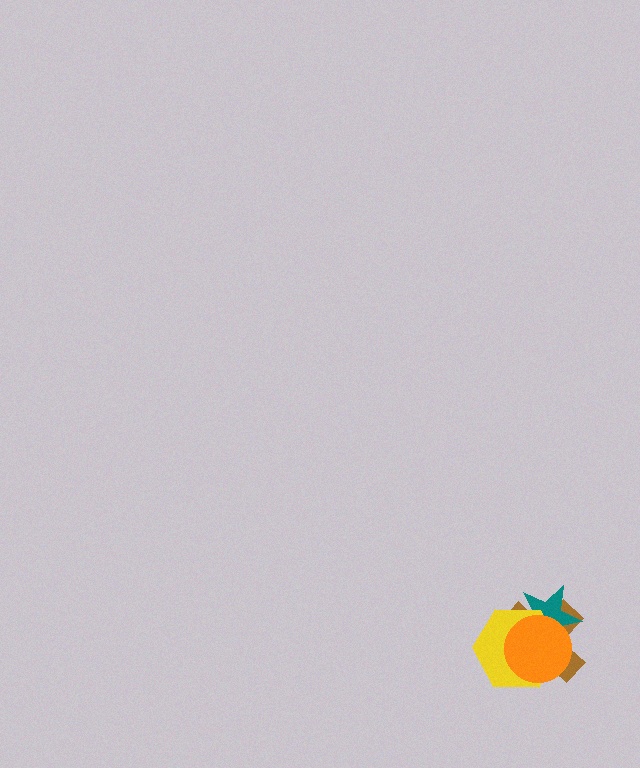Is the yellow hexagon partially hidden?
Yes, it is partially covered by another shape.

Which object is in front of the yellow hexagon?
The orange circle is in front of the yellow hexagon.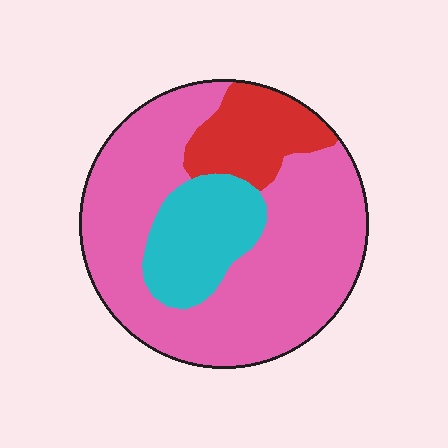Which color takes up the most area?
Pink, at roughly 65%.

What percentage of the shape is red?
Red covers roughly 15% of the shape.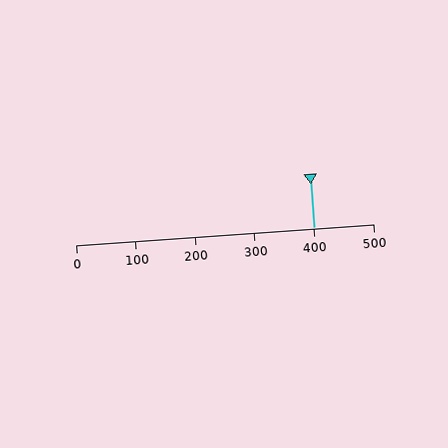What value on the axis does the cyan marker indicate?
The marker indicates approximately 400.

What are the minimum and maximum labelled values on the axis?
The axis runs from 0 to 500.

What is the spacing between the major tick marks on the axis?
The major ticks are spaced 100 apart.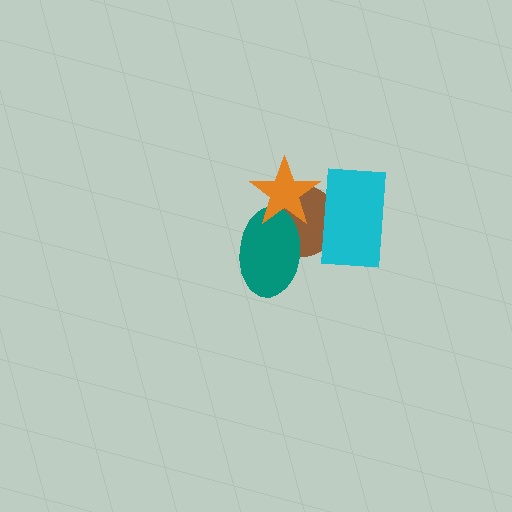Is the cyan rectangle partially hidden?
Yes, it is partially covered by another shape.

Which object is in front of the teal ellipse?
The orange star is in front of the teal ellipse.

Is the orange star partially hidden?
No, no other shape covers it.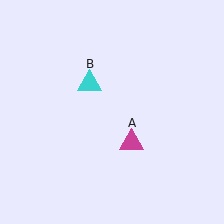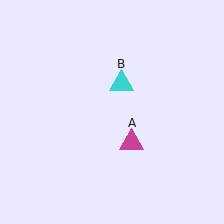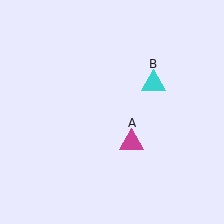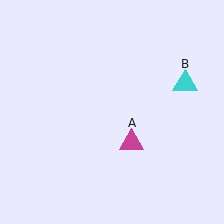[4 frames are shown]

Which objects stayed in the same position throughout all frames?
Magenta triangle (object A) remained stationary.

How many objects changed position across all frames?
1 object changed position: cyan triangle (object B).